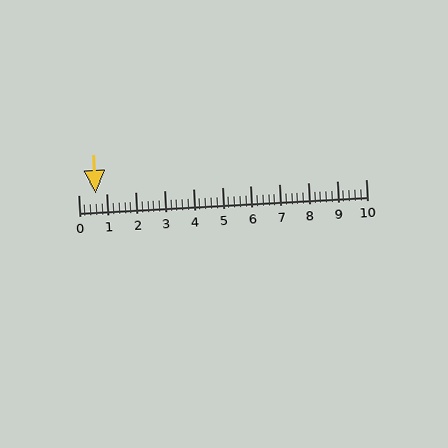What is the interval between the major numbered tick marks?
The major tick marks are spaced 1 units apart.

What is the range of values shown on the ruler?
The ruler shows values from 0 to 10.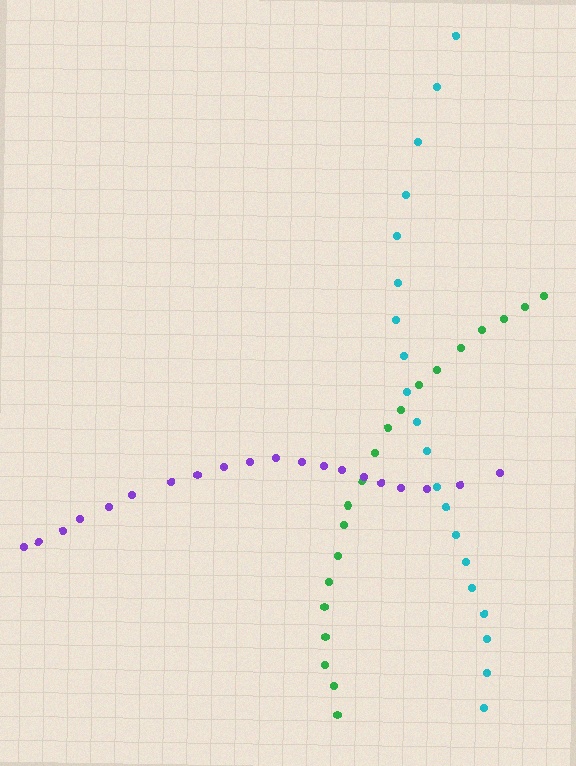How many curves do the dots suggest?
There are 3 distinct paths.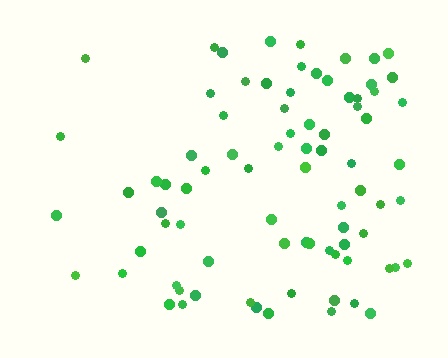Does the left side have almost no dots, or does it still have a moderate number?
Still a moderate number, just noticeably fewer than the right.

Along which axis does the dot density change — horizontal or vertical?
Horizontal.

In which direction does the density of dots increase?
From left to right, with the right side densest.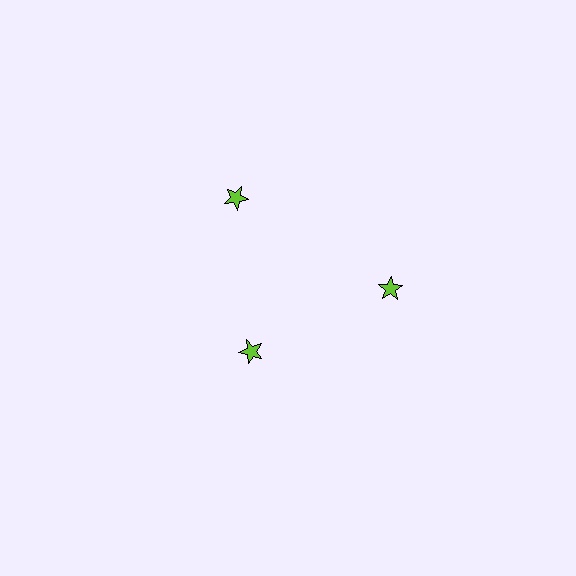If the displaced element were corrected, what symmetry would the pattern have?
It would have 3-fold rotational symmetry — the pattern would map onto itself every 120 degrees.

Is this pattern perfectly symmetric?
No. The 3 lime stars are arranged in a ring, but one element near the 7 o'clock position is pulled inward toward the center, breaking the 3-fold rotational symmetry.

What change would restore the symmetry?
The symmetry would be restored by moving it outward, back onto the ring so that all 3 stars sit at equal angles and equal distance from the center.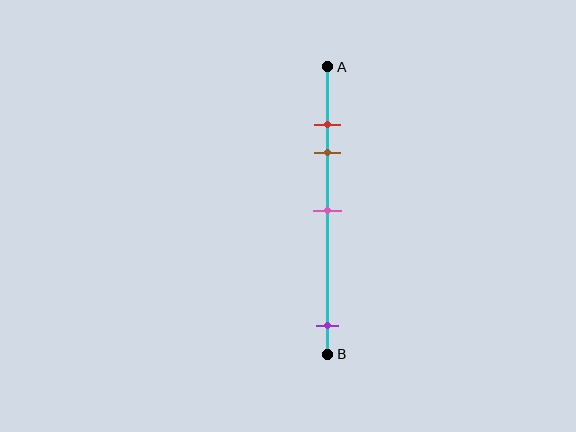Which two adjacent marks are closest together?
The red and brown marks are the closest adjacent pair.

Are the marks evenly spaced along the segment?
No, the marks are not evenly spaced.